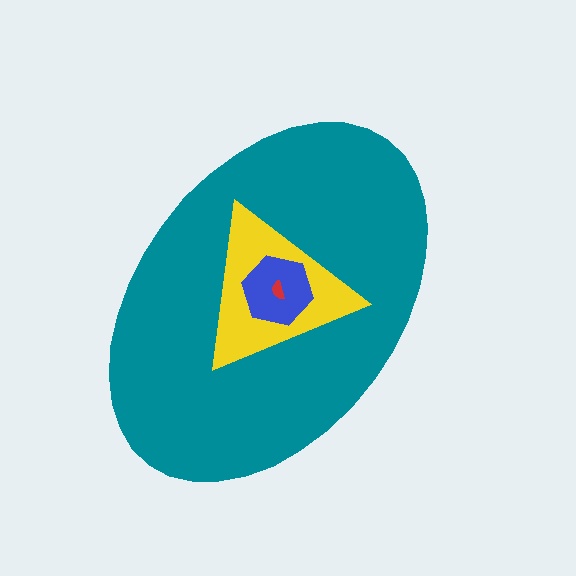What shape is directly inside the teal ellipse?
The yellow triangle.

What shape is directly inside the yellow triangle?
The blue hexagon.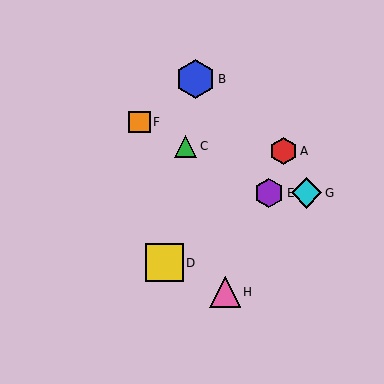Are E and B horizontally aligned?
No, E is at y≈193 and B is at y≈79.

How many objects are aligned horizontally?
2 objects (E, G) are aligned horizontally.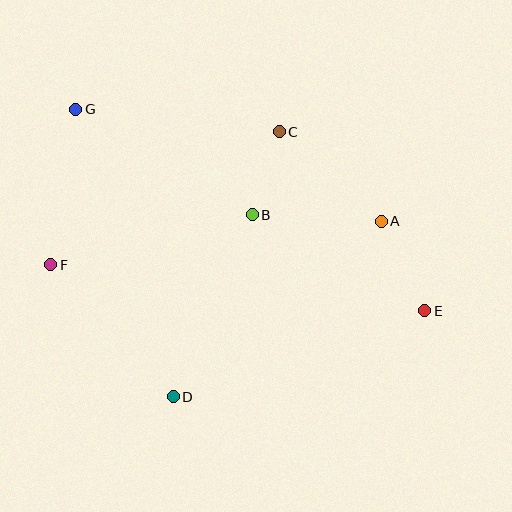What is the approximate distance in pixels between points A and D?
The distance between A and D is approximately 272 pixels.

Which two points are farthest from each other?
Points E and G are farthest from each other.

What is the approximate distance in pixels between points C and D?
The distance between C and D is approximately 285 pixels.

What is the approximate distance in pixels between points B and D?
The distance between B and D is approximately 198 pixels.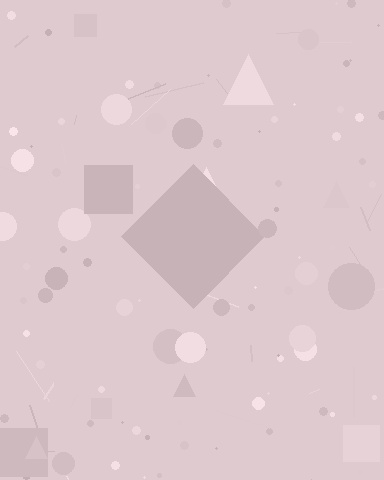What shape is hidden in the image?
A diamond is hidden in the image.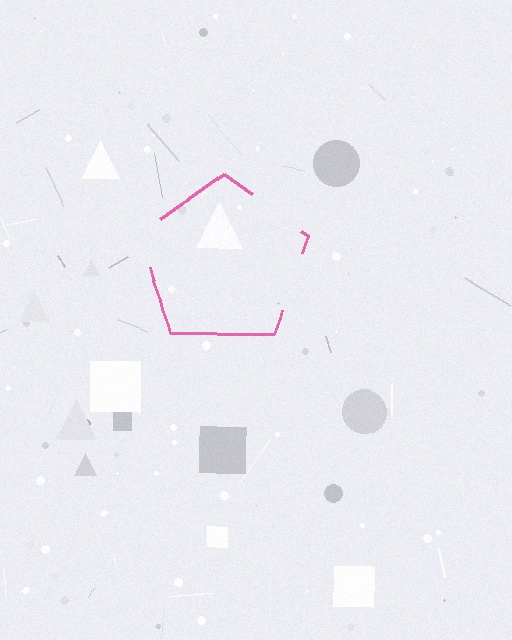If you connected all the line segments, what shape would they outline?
They would outline a pentagon.